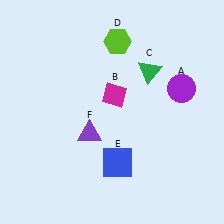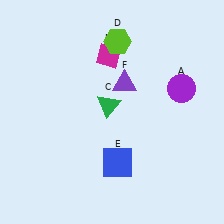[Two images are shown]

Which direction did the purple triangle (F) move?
The purple triangle (F) moved up.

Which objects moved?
The objects that moved are: the magenta diamond (B), the green triangle (C), the purple triangle (F).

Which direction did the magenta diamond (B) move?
The magenta diamond (B) moved up.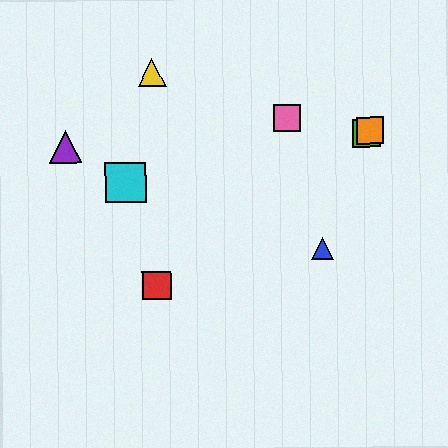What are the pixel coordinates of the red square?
The red square is at (157, 285).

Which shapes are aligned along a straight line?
The red square, the green square, the orange square are aligned along a straight line.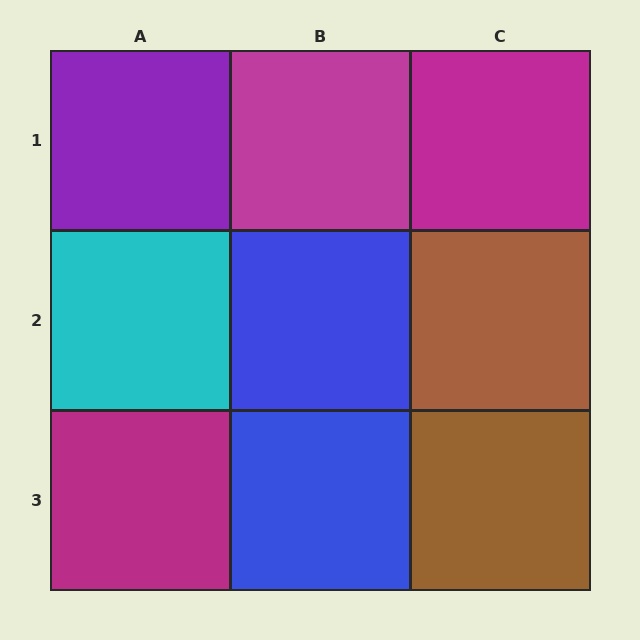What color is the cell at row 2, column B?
Blue.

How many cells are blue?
2 cells are blue.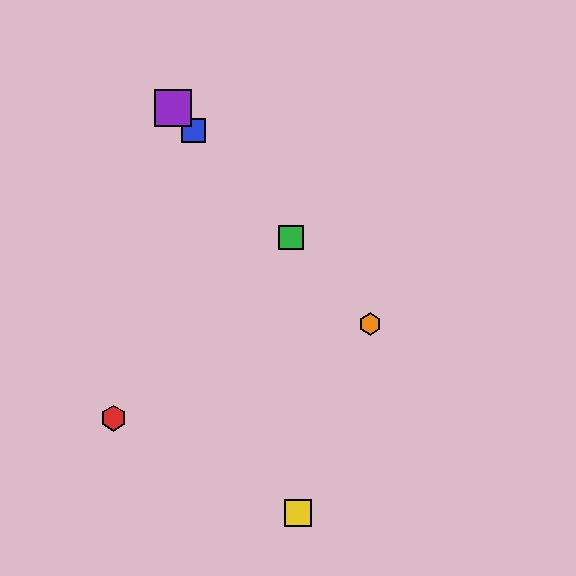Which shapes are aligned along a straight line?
The blue square, the green square, the purple square, the orange hexagon are aligned along a straight line.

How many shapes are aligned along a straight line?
4 shapes (the blue square, the green square, the purple square, the orange hexagon) are aligned along a straight line.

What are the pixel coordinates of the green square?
The green square is at (291, 237).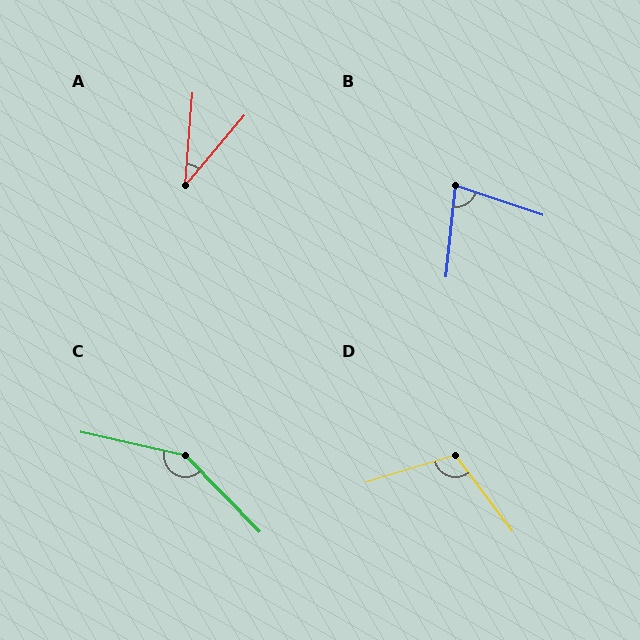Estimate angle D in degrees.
Approximately 110 degrees.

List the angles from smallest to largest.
A (36°), B (78°), D (110°), C (147°).